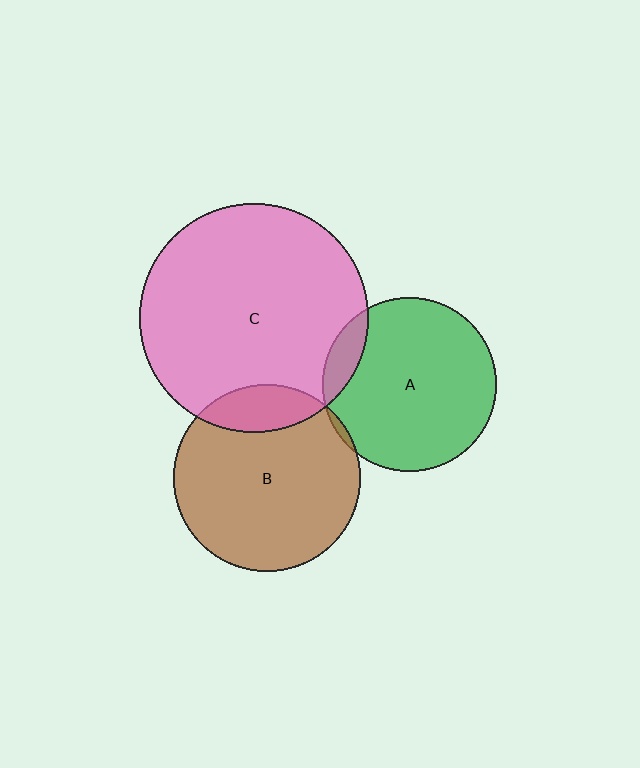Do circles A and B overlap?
Yes.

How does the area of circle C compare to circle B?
Approximately 1.5 times.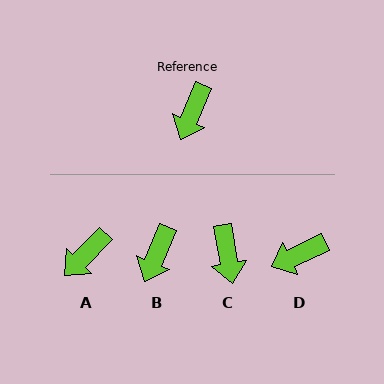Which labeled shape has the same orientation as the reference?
B.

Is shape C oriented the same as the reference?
No, it is off by about 33 degrees.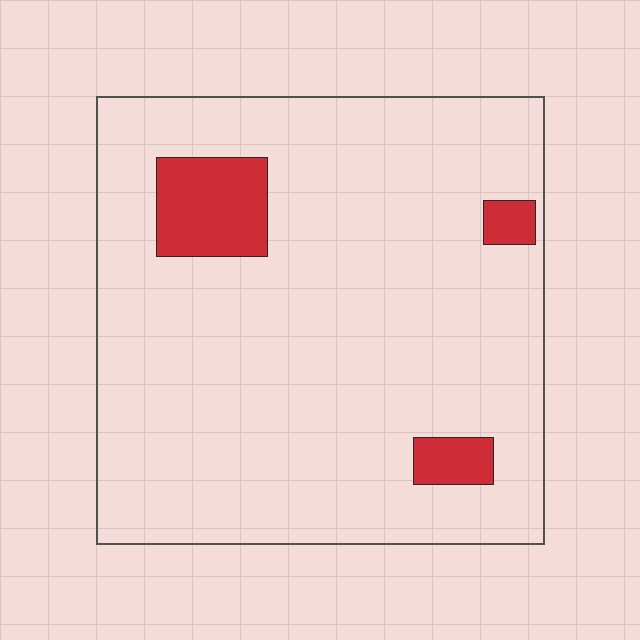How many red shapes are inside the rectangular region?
3.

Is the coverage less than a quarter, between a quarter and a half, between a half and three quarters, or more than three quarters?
Less than a quarter.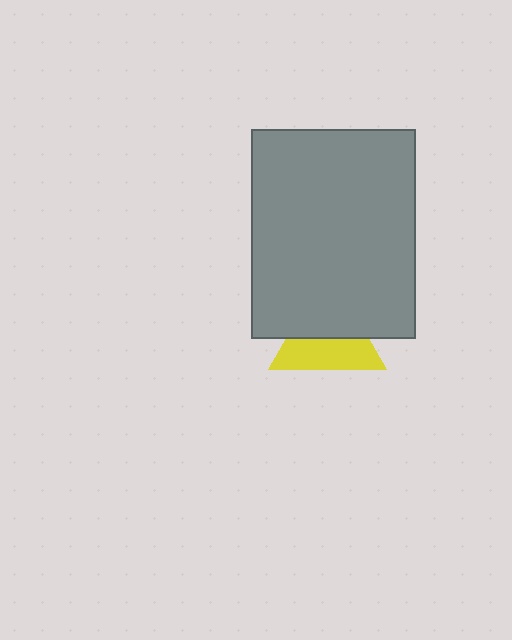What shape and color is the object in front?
The object in front is a gray rectangle.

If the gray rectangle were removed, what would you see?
You would see the complete yellow triangle.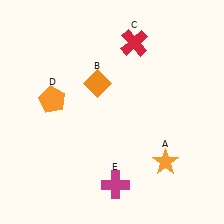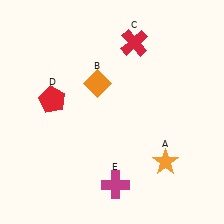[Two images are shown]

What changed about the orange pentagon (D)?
In Image 1, D is orange. In Image 2, it changed to red.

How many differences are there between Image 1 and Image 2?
There is 1 difference between the two images.